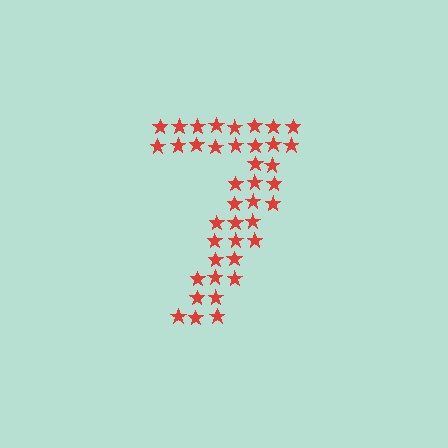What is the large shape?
The large shape is the digit 7.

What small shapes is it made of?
It is made of small stars.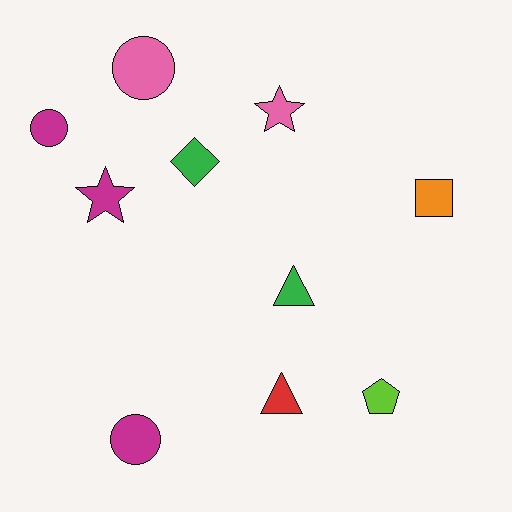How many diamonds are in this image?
There is 1 diamond.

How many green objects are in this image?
There are 2 green objects.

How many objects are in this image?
There are 10 objects.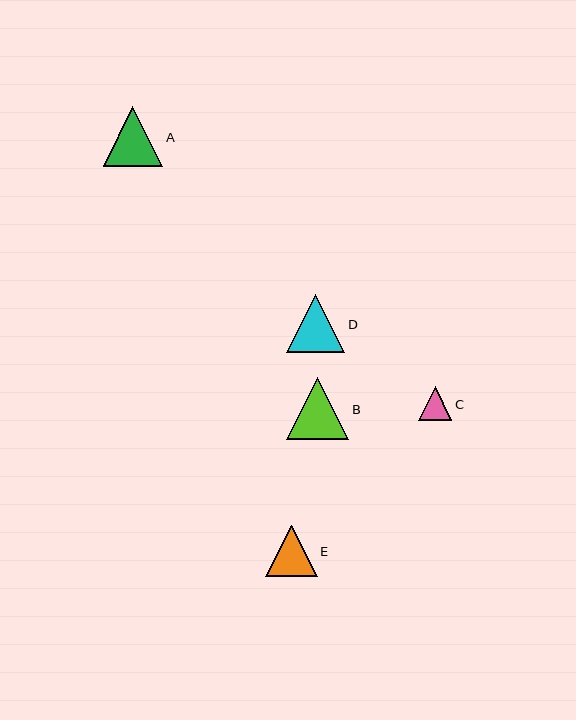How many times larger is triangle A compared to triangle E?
Triangle A is approximately 1.2 times the size of triangle E.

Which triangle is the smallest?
Triangle C is the smallest with a size of approximately 33 pixels.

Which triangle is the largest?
Triangle B is the largest with a size of approximately 62 pixels.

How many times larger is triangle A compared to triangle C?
Triangle A is approximately 1.8 times the size of triangle C.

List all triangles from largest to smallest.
From largest to smallest: B, A, D, E, C.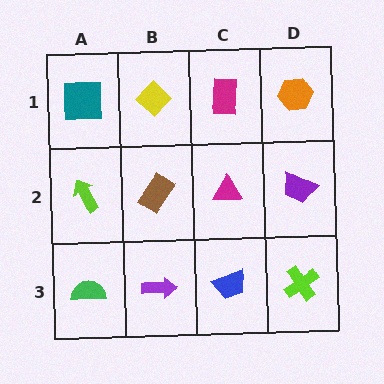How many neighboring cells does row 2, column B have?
4.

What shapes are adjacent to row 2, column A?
A teal square (row 1, column A), a green semicircle (row 3, column A), a brown rectangle (row 2, column B).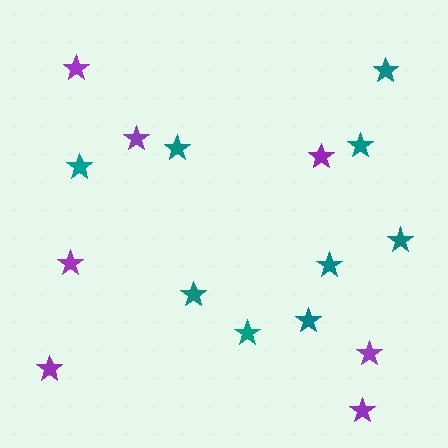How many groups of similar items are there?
There are 2 groups: one group of purple stars (7) and one group of teal stars (9).